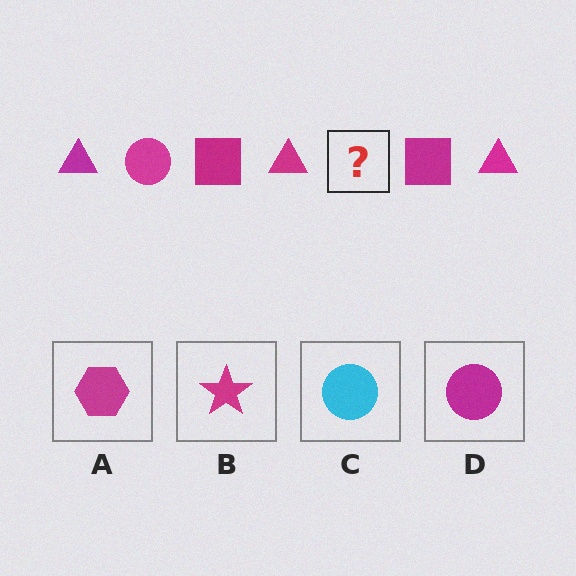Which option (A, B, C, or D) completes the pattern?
D.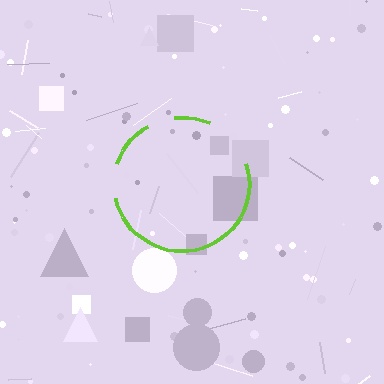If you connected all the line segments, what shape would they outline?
They would outline a circle.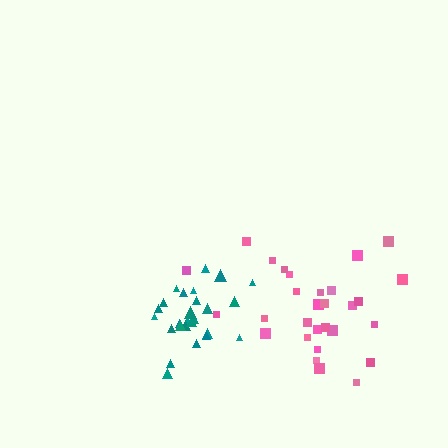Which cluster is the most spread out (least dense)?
Pink.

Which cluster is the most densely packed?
Teal.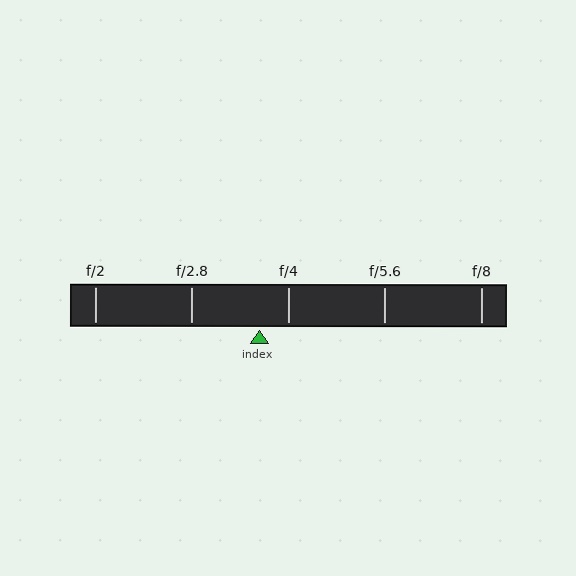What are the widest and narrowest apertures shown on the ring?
The widest aperture shown is f/2 and the narrowest is f/8.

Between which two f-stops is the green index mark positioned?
The index mark is between f/2.8 and f/4.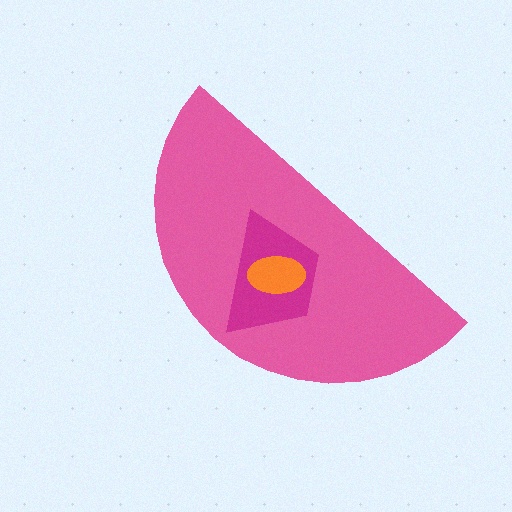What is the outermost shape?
The pink semicircle.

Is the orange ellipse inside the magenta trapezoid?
Yes.